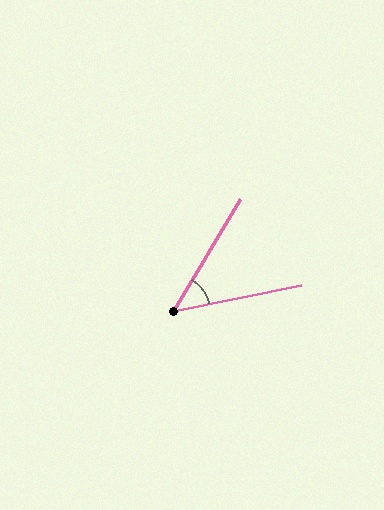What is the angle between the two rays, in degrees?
Approximately 47 degrees.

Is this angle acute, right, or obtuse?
It is acute.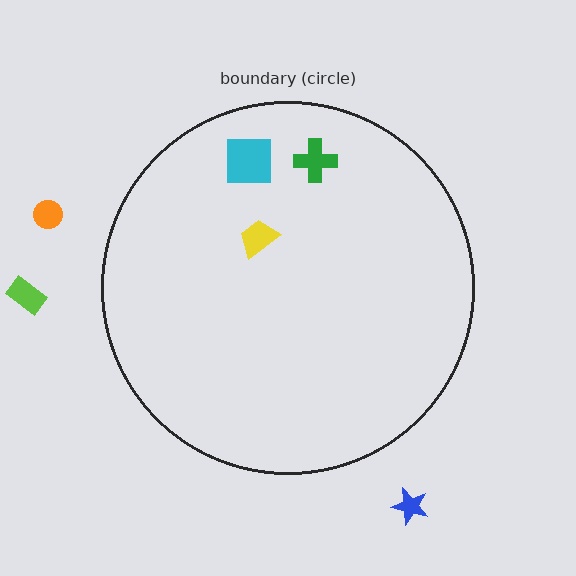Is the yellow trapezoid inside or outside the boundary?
Inside.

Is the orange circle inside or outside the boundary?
Outside.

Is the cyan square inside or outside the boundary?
Inside.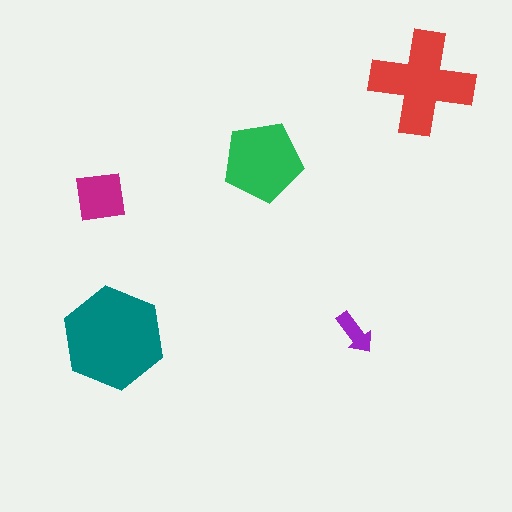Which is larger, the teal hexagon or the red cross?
The teal hexagon.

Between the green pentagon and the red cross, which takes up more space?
The red cross.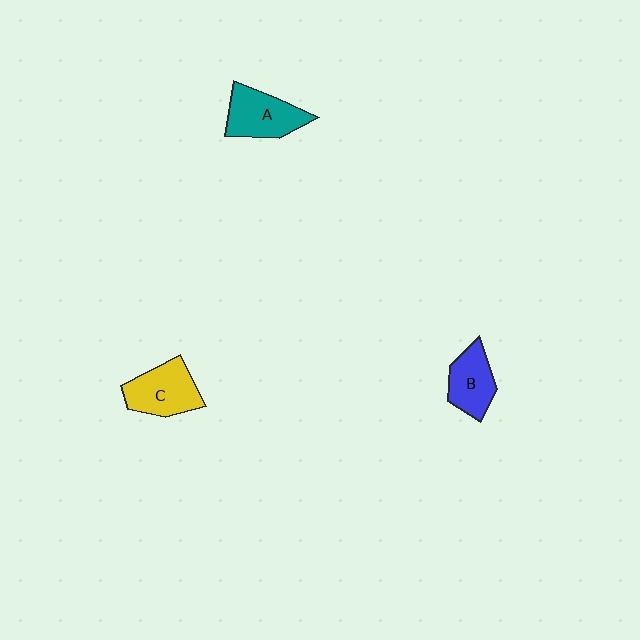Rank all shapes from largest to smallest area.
From largest to smallest: C (yellow), A (teal), B (blue).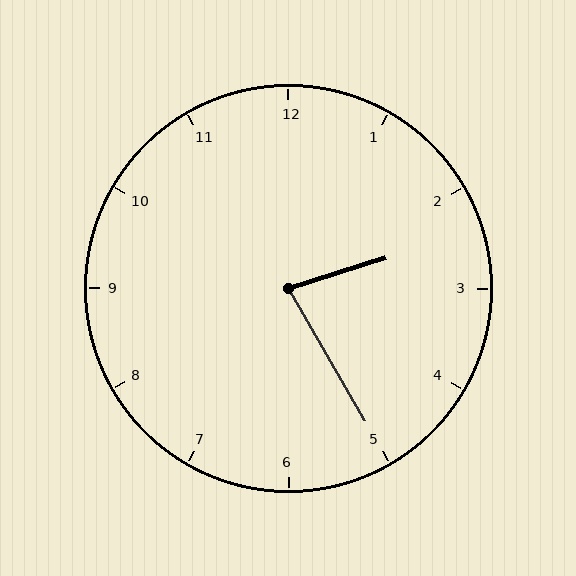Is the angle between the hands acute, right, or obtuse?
It is acute.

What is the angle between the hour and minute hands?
Approximately 78 degrees.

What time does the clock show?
2:25.